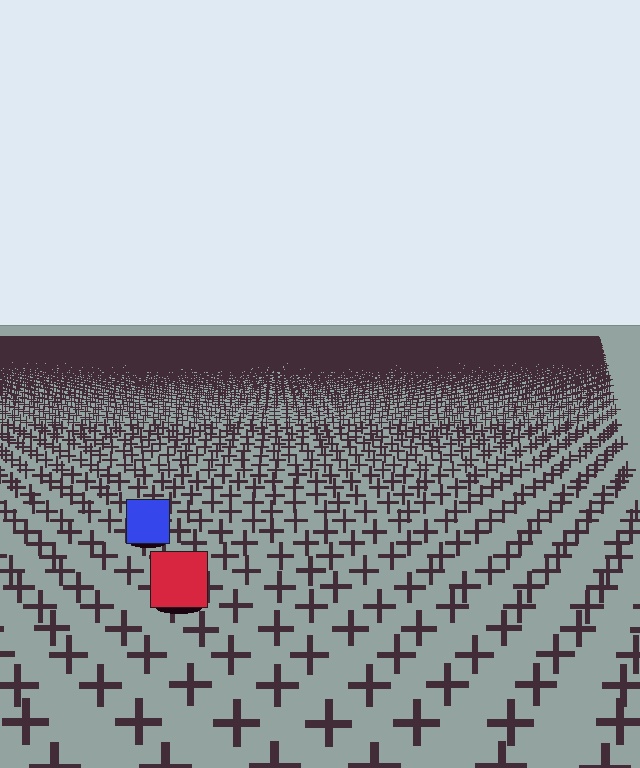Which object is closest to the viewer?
The red square is closest. The texture marks near it are larger and more spread out.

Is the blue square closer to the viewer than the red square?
No. The red square is closer — you can tell from the texture gradient: the ground texture is coarser near it.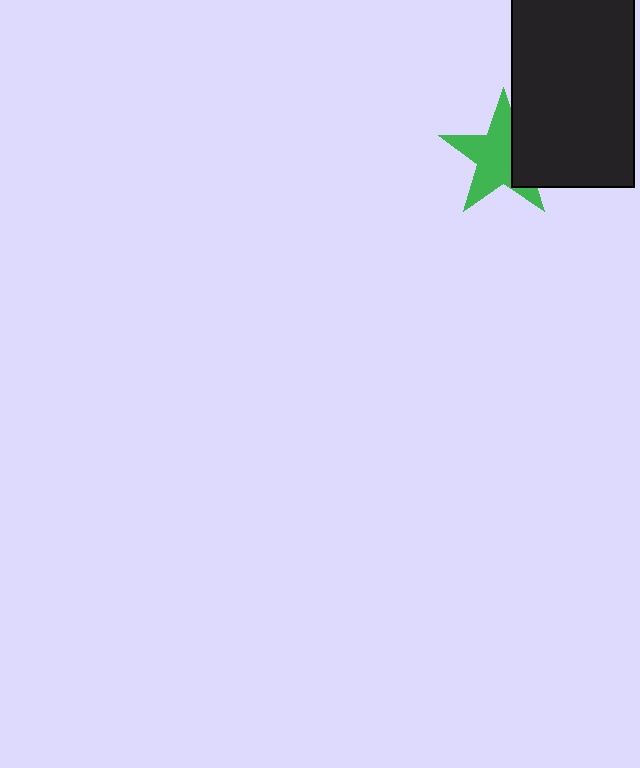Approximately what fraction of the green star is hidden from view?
Roughly 31% of the green star is hidden behind the black rectangle.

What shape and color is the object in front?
The object in front is a black rectangle.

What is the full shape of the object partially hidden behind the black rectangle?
The partially hidden object is a green star.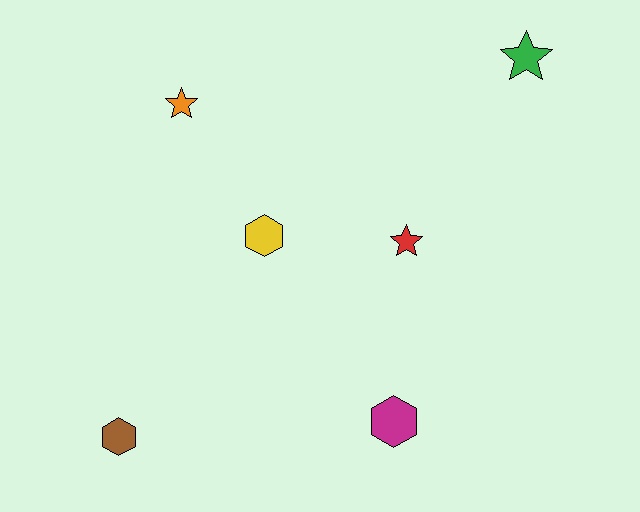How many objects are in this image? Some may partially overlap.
There are 6 objects.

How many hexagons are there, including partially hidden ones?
There are 3 hexagons.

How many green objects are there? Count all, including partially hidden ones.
There is 1 green object.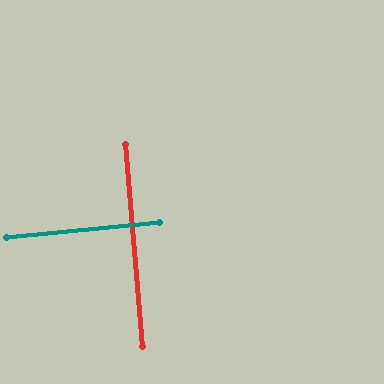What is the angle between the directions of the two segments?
Approximately 89 degrees.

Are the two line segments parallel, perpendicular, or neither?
Perpendicular — they meet at approximately 89°.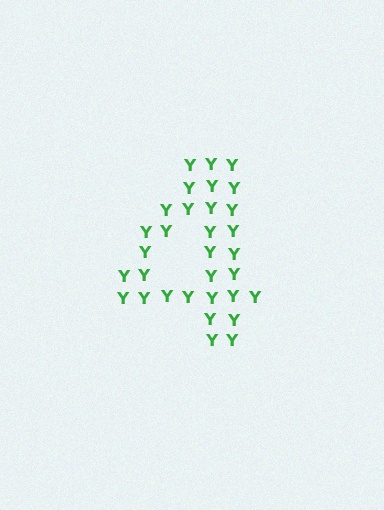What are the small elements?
The small elements are letter Y's.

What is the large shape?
The large shape is the digit 4.